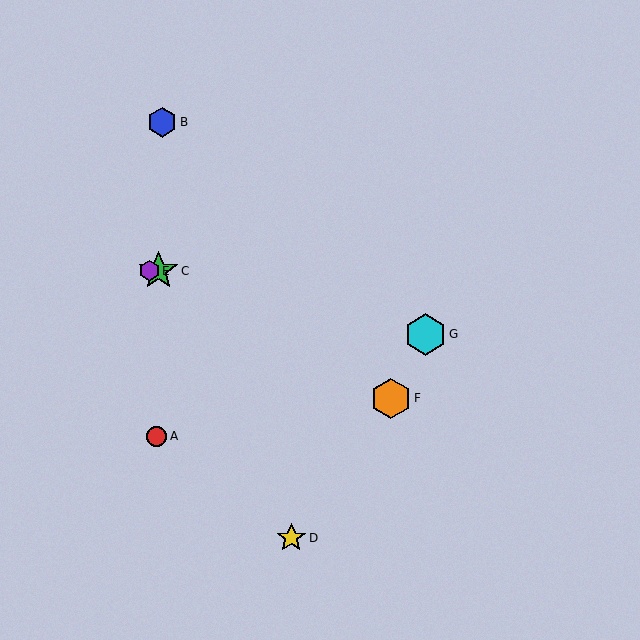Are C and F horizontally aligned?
No, C is at y≈271 and F is at y≈398.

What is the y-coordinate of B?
Object B is at y≈122.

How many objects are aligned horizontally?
2 objects (C, E) are aligned horizontally.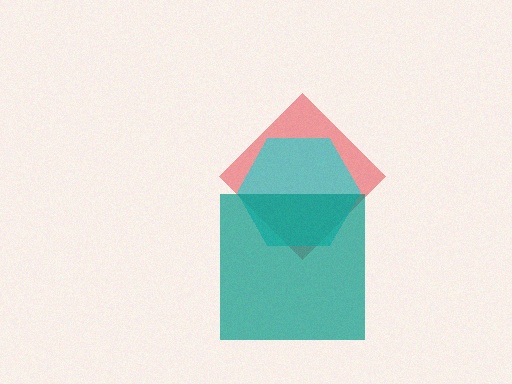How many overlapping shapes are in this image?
There are 3 overlapping shapes in the image.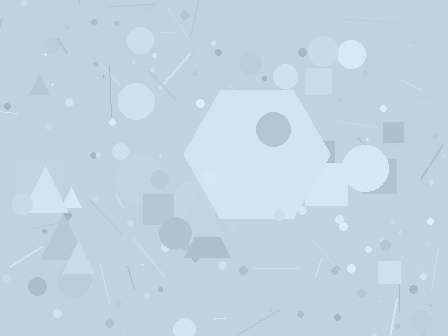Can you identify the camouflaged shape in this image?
The camouflaged shape is a hexagon.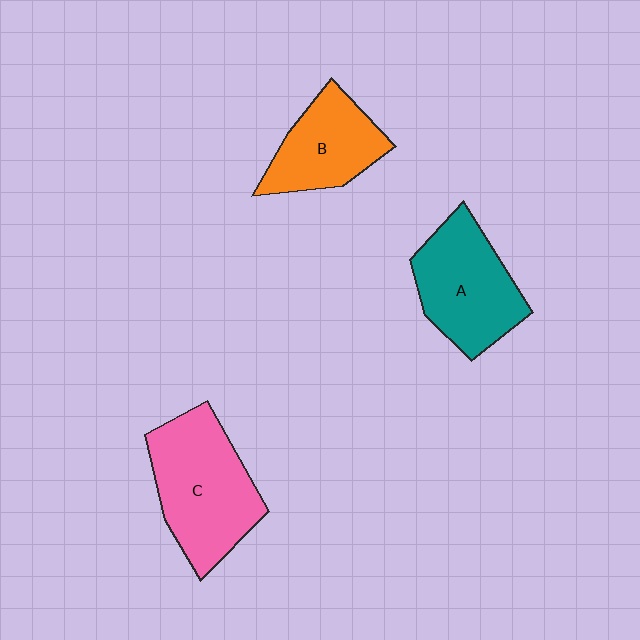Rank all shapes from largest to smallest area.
From largest to smallest: C (pink), A (teal), B (orange).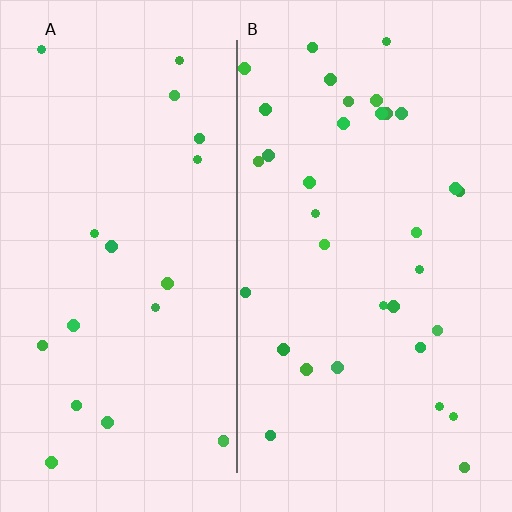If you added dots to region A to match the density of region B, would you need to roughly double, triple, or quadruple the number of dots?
Approximately double.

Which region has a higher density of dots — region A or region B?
B (the right).